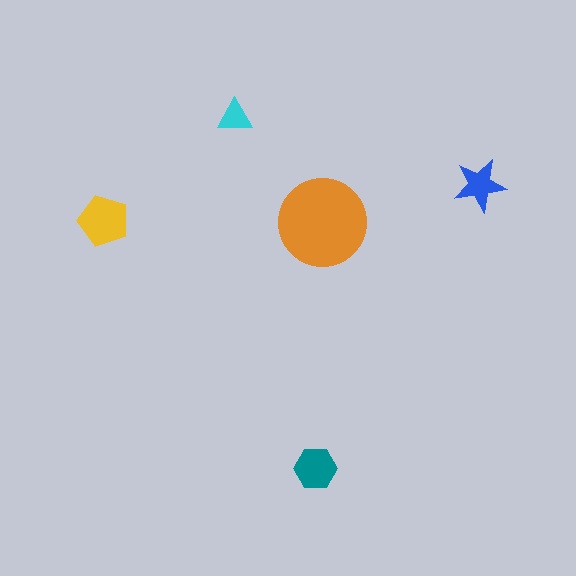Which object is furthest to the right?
The blue star is rightmost.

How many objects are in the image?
There are 5 objects in the image.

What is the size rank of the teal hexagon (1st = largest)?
3rd.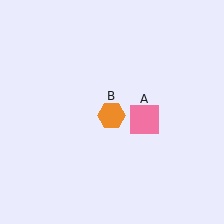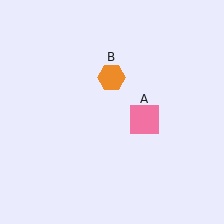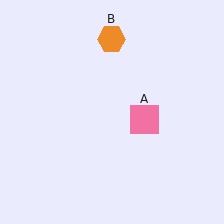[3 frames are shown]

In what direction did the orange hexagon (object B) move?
The orange hexagon (object B) moved up.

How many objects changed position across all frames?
1 object changed position: orange hexagon (object B).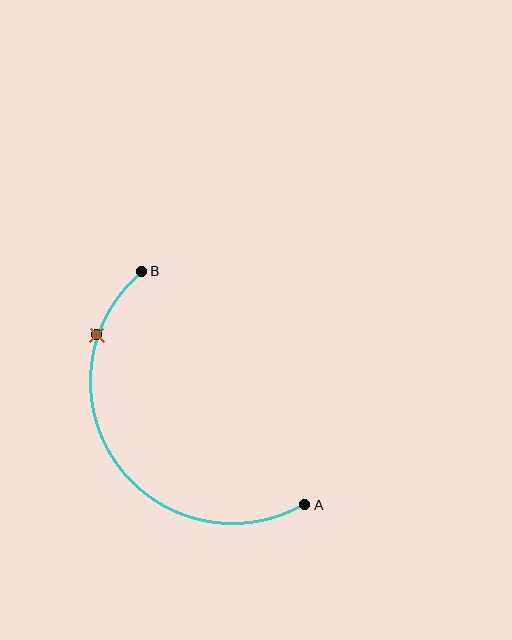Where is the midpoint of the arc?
The arc midpoint is the point on the curve farthest from the straight line joining A and B. It sits below and to the left of that line.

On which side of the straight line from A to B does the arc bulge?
The arc bulges below and to the left of the straight line connecting A and B.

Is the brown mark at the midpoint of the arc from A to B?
No. The brown mark lies on the arc but is closer to endpoint B. The arc midpoint would be at the point on the curve equidistant along the arc from both A and B.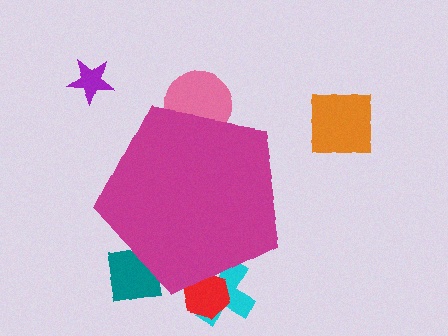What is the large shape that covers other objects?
A magenta pentagon.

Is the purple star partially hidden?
No, the purple star is fully visible.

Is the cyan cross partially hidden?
Yes, the cyan cross is partially hidden behind the magenta pentagon.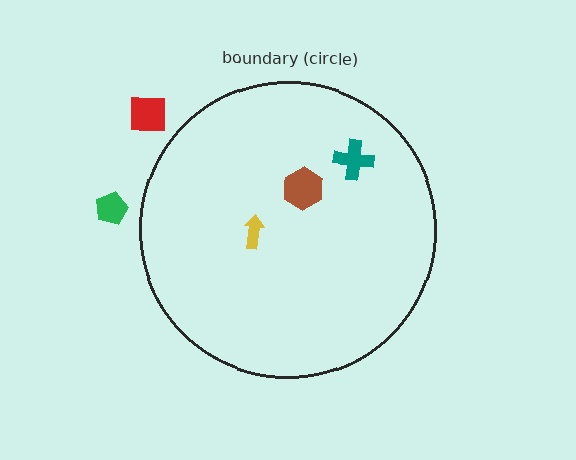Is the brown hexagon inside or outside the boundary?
Inside.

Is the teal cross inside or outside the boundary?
Inside.